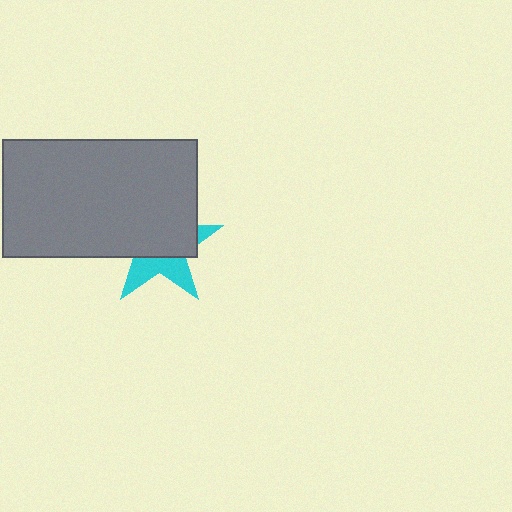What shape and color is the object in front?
The object in front is a gray rectangle.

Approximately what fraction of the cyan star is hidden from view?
Roughly 62% of the cyan star is hidden behind the gray rectangle.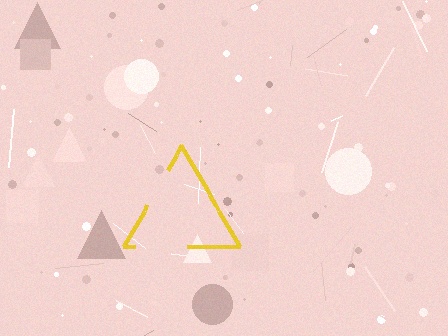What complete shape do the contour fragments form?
The contour fragments form a triangle.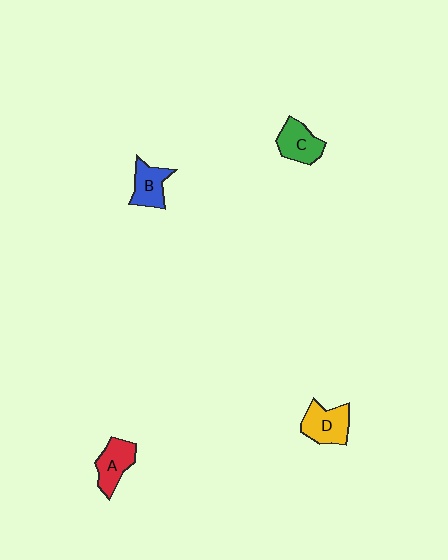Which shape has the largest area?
Shape D (yellow).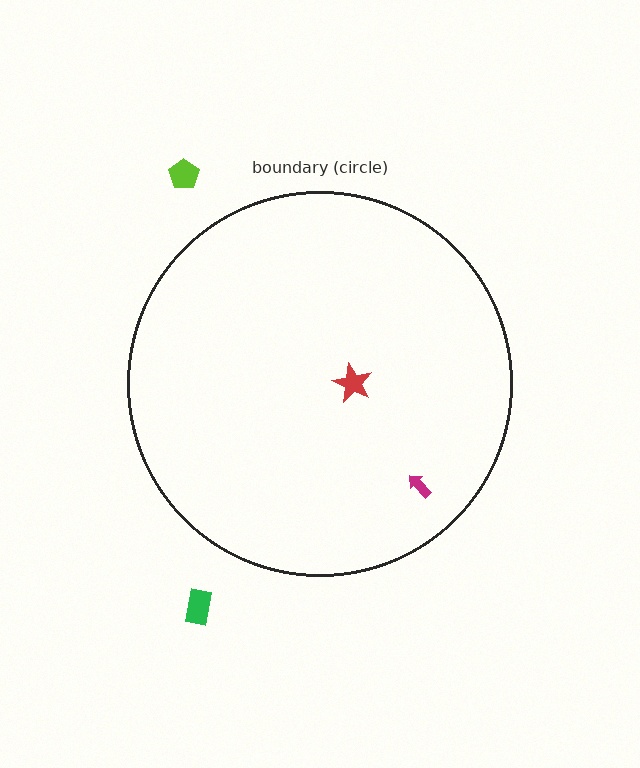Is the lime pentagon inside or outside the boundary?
Outside.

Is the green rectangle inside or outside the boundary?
Outside.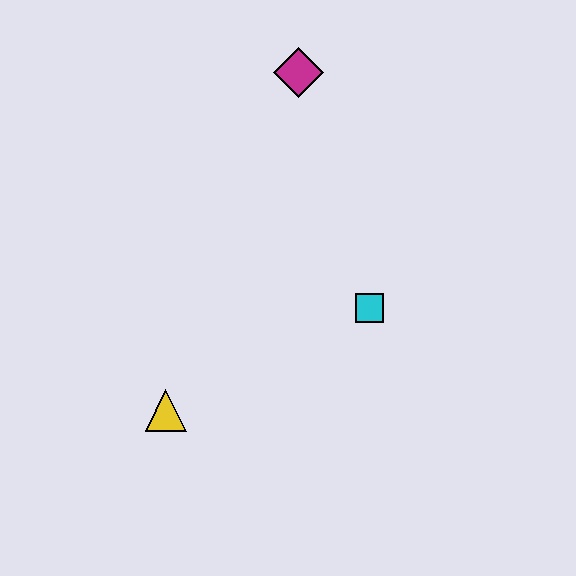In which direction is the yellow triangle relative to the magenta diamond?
The yellow triangle is below the magenta diamond.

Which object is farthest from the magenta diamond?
The yellow triangle is farthest from the magenta diamond.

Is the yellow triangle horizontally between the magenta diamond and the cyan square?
No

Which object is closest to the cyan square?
The yellow triangle is closest to the cyan square.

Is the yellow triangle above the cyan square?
No